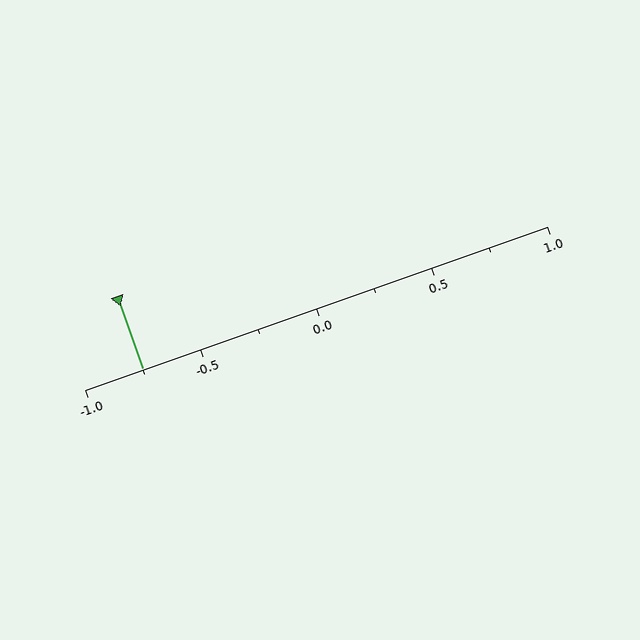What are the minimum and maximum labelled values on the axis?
The axis runs from -1.0 to 1.0.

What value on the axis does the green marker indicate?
The marker indicates approximately -0.75.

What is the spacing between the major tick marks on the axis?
The major ticks are spaced 0.5 apart.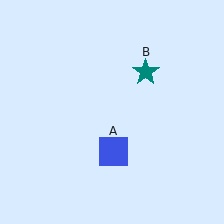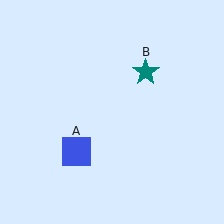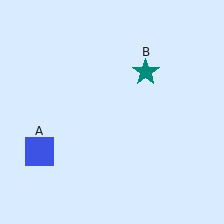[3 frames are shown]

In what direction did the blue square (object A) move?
The blue square (object A) moved left.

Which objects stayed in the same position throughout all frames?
Teal star (object B) remained stationary.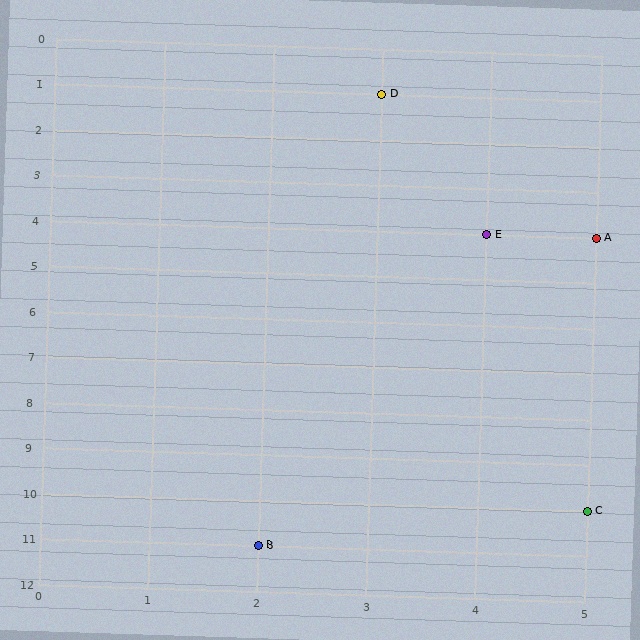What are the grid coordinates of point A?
Point A is at grid coordinates (5, 4).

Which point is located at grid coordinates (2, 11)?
Point B is at (2, 11).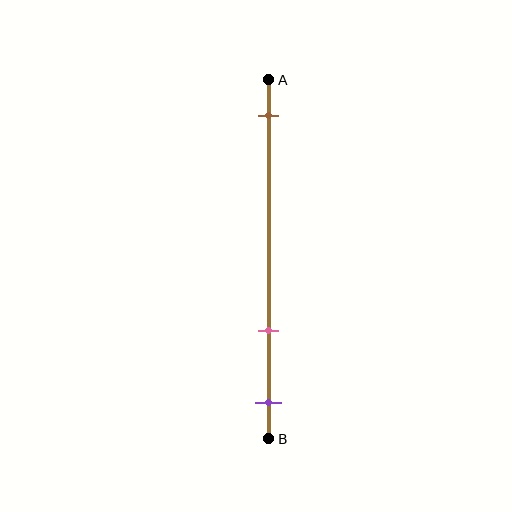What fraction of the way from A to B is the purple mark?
The purple mark is approximately 90% (0.9) of the way from A to B.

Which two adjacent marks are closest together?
The pink and purple marks are the closest adjacent pair.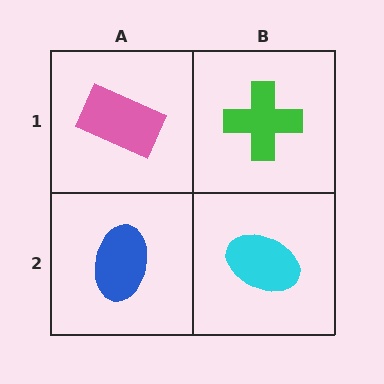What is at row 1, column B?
A green cross.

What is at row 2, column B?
A cyan ellipse.